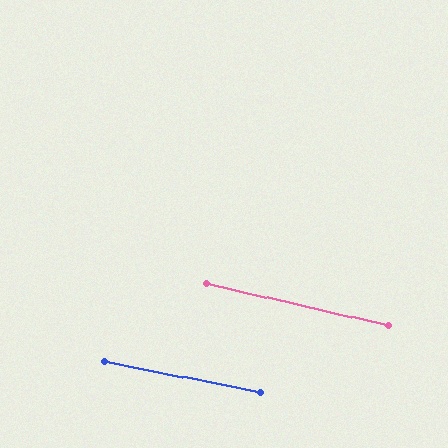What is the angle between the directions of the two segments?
Approximately 2 degrees.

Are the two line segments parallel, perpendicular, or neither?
Parallel — their directions differ by only 2.0°.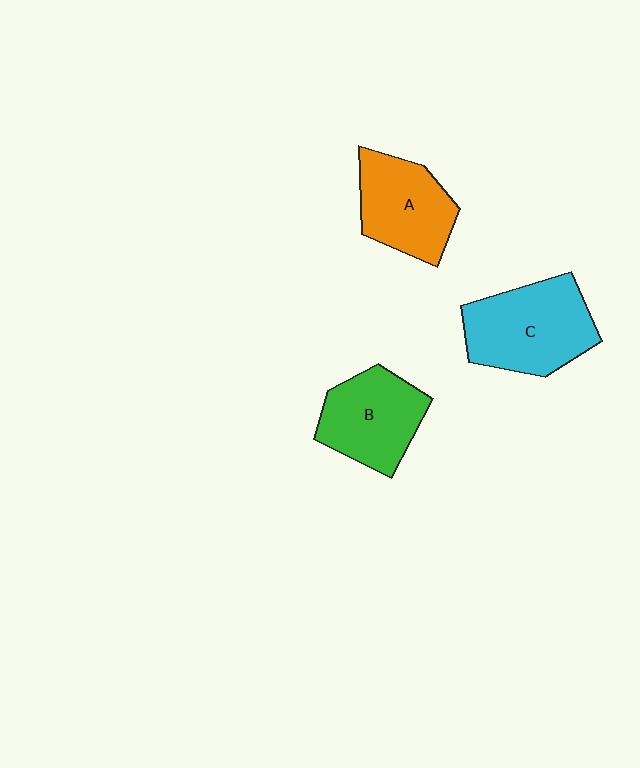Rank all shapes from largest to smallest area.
From largest to smallest: C (cyan), B (green), A (orange).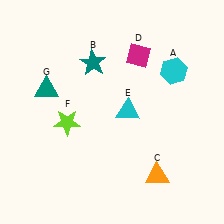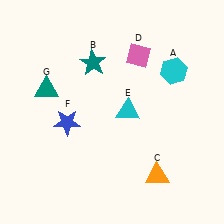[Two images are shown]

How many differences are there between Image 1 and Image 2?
There are 2 differences between the two images.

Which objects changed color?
D changed from magenta to pink. F changed from lime to blue.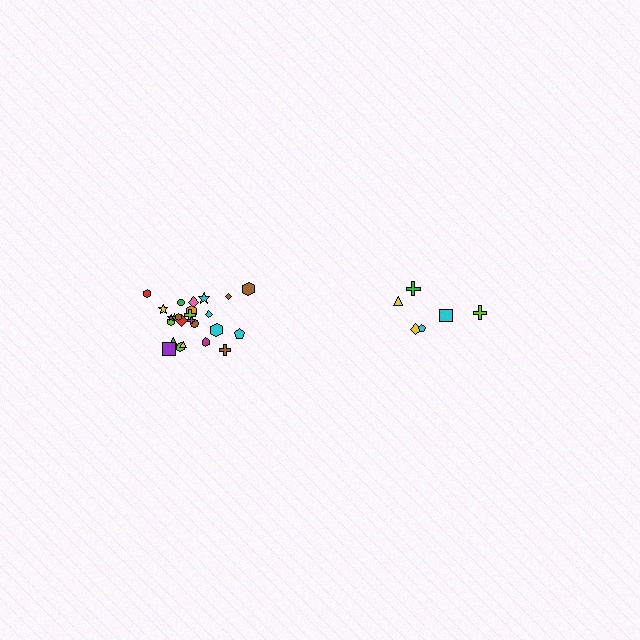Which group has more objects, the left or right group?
The left group.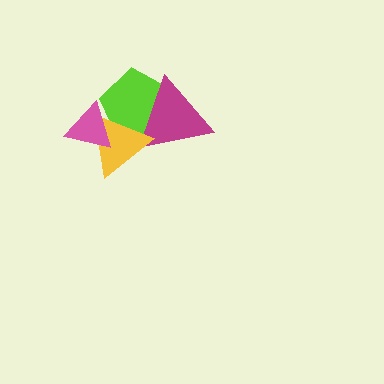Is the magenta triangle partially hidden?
Yes, it is partially covered by another shape.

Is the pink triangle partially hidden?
No, no other shape covers it.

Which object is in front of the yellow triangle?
The pink triangle is in front of the yellow triangle.